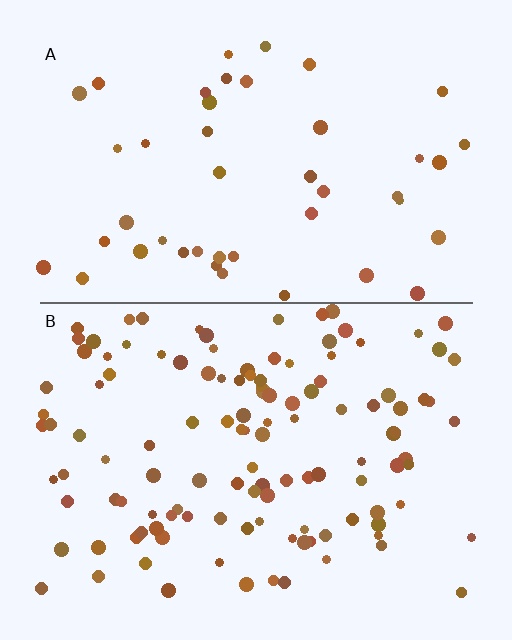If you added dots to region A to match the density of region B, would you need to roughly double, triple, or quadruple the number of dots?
Approximately triple.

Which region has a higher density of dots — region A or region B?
B (the bottom).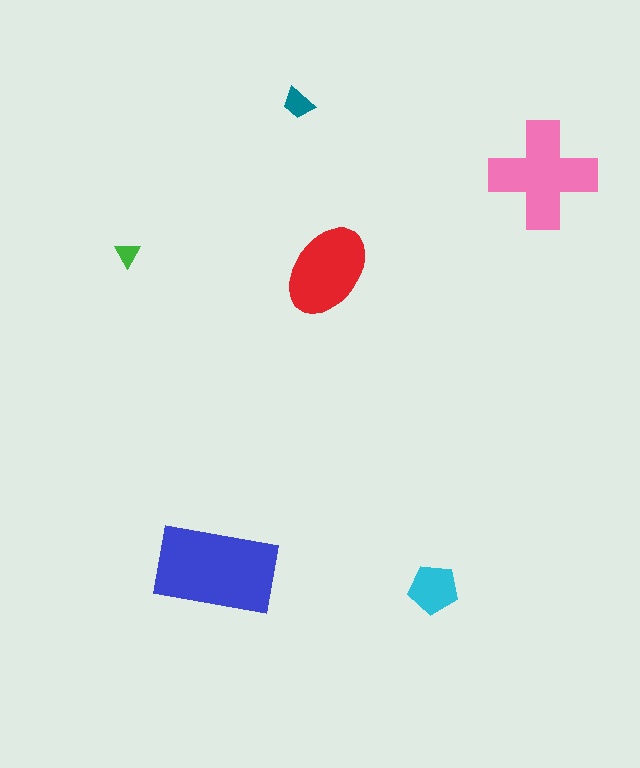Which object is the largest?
The blue rectangle.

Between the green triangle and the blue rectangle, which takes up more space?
The blue rectangle.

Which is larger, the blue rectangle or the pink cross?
The blue rectangle.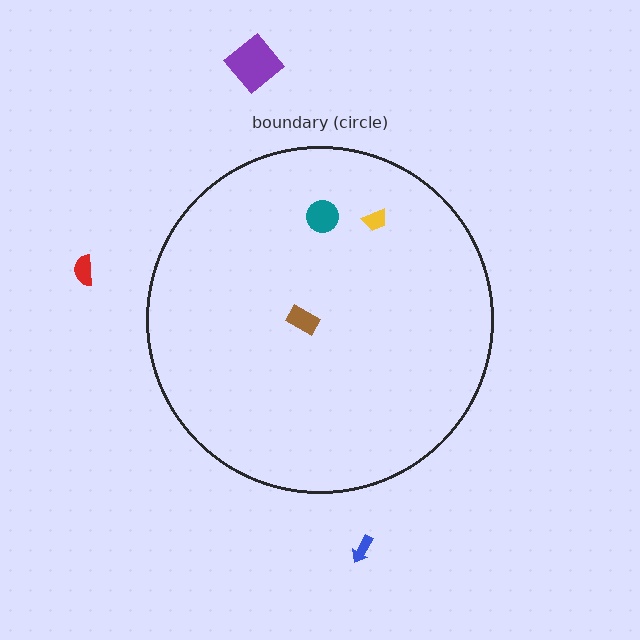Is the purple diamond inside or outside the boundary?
Outside.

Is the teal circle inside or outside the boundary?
Inside.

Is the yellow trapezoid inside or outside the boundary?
Inside.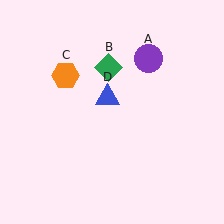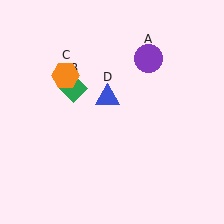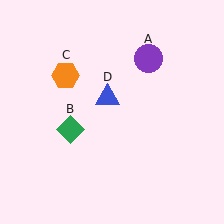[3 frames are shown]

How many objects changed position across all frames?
1 object changed position: green diamond (object B).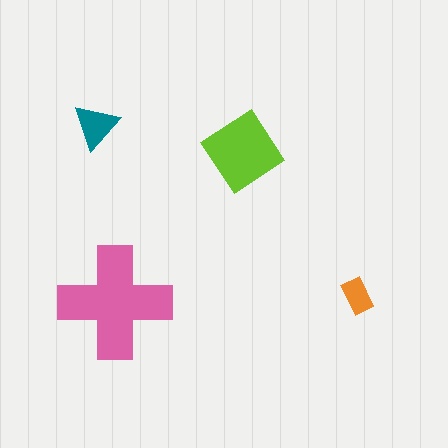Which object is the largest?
The pink cross.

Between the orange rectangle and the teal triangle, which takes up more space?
The teal triangle.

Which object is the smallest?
The orange rectangle.